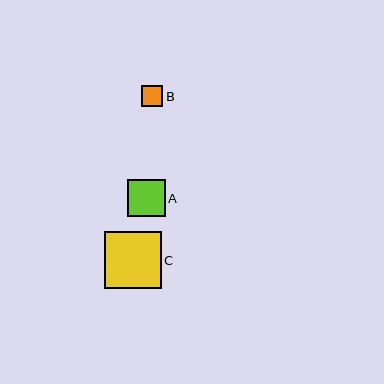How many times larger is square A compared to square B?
Square A is approximately 1.8 times the size of square B.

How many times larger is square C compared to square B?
Square C is approximately 2.7 times the size of square B.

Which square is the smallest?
Square B is the smallest with a size of approximately 21 pixels.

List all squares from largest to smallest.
From largest to smallest: C, A, B.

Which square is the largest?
Square C is the largest with a size of approximately 57 pixels.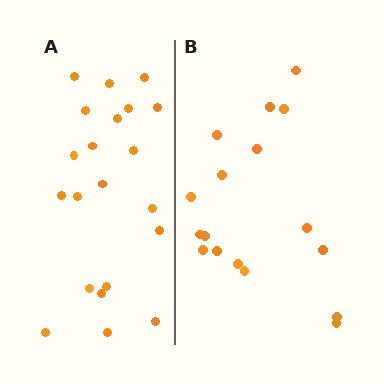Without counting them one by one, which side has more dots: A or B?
Region A (the left region) has more dots.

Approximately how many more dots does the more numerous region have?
Region A has about 4 more dots than region B.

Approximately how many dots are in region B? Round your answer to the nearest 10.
About 20 dots. (The exact count is 17, which rounds to 20.)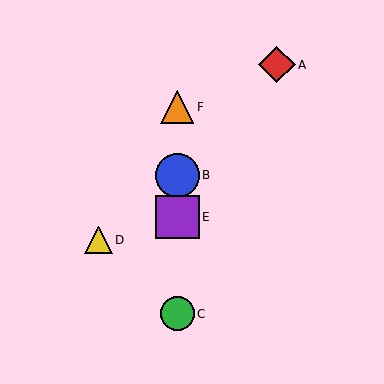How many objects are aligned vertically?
4 objects (B, C, E, F) are aligned vertically.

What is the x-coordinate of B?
Object B is at x≈177.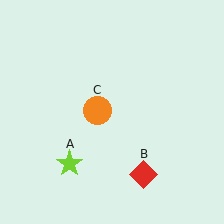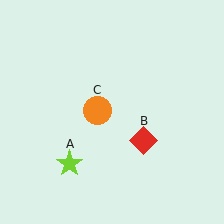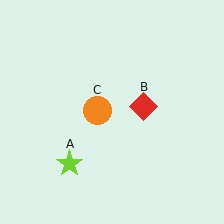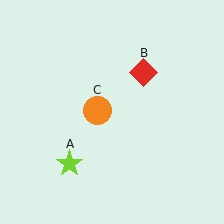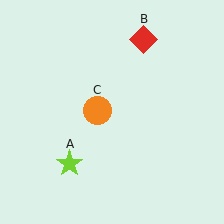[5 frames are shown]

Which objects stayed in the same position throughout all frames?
Lime star (object A) and orange circle (object C) remained stationary.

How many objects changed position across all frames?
1 object changed position: red diamond (object B).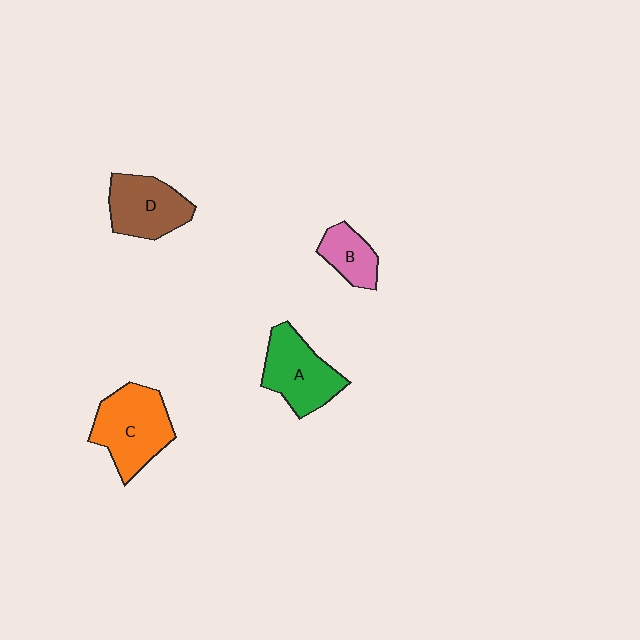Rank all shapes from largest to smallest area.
From largest to smallest: C (orange), A (green), D (brown), B (pink).